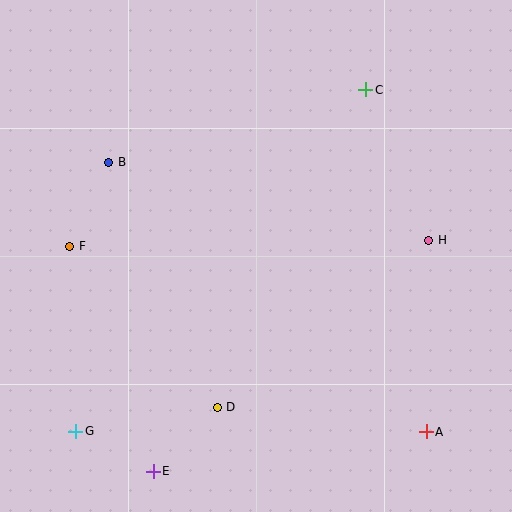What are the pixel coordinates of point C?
Point C is at (366, 90).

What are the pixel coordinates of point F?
Point F is at (70, 246).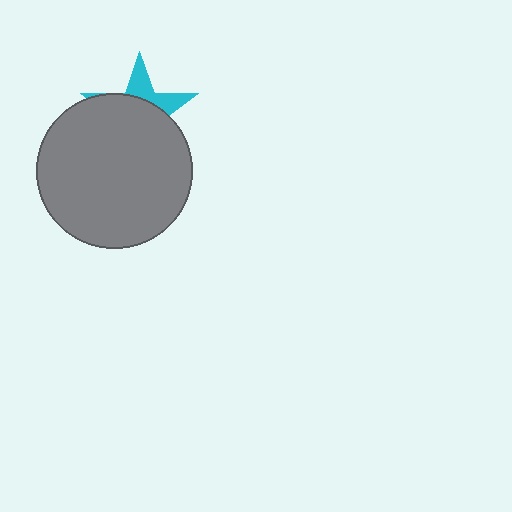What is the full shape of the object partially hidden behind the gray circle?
The partially hidden object is a cyan star.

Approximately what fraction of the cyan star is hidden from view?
Roughly 69% of the cyan star is hidden behind the gray circle.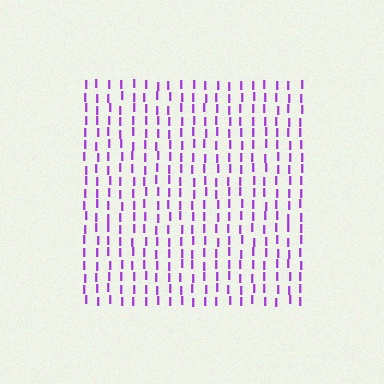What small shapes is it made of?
It is made of small letter I's.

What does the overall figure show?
The overall figure shows a square.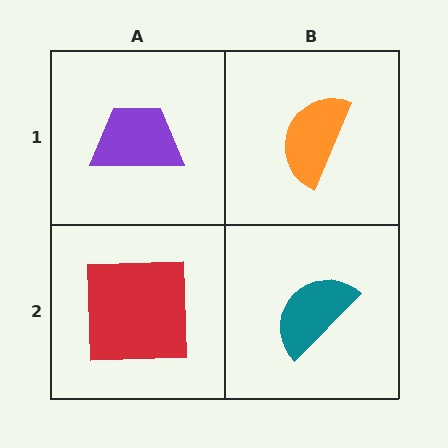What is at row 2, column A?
A red square.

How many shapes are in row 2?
2 shapes.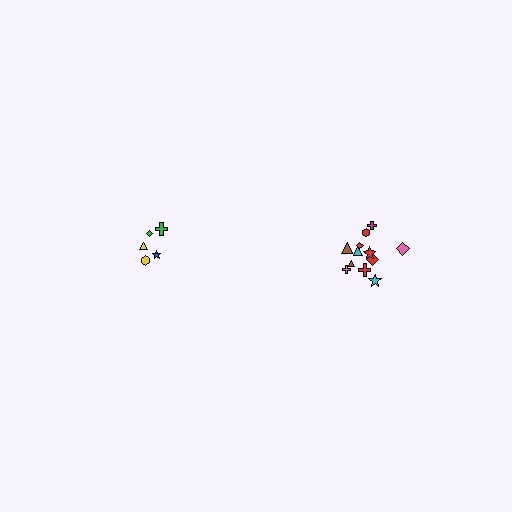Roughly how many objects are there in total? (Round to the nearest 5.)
Roughly 15 objects in total.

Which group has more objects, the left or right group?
The right group.